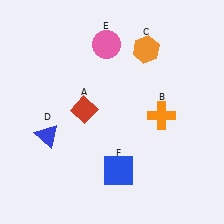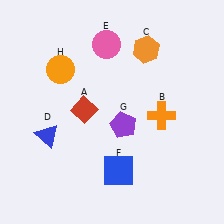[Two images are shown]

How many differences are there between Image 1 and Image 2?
There are 2 differences between the two images.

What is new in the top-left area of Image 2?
An orange circle (H) was added in the top-left area of Image 2.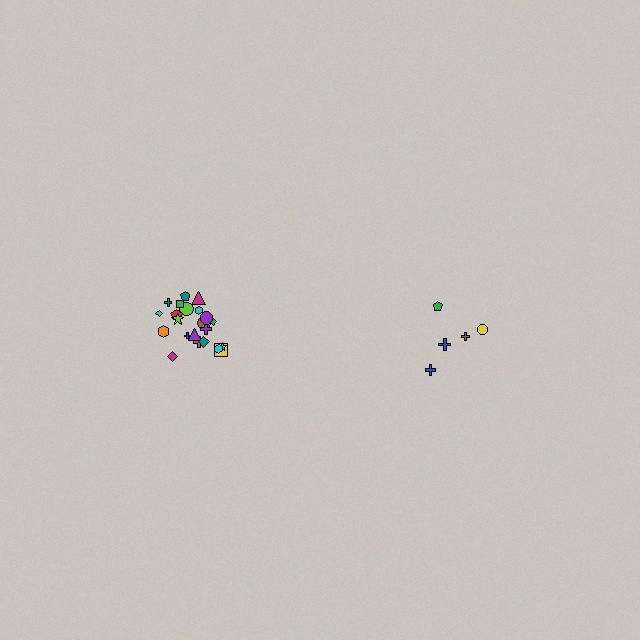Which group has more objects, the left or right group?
The left group.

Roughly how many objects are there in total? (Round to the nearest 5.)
Roughly 25 objects in total.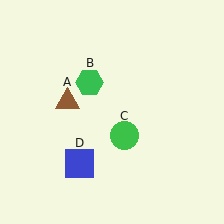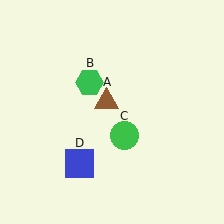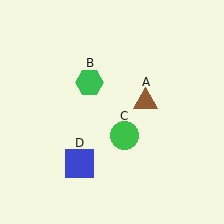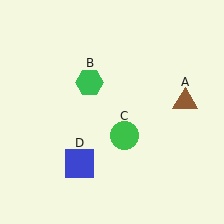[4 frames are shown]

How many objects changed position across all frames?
1 object changed position: brown triangle (object A).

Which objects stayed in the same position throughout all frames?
Green hexagon (object B) and green circle (object C) and blue square (object D) remained stationary.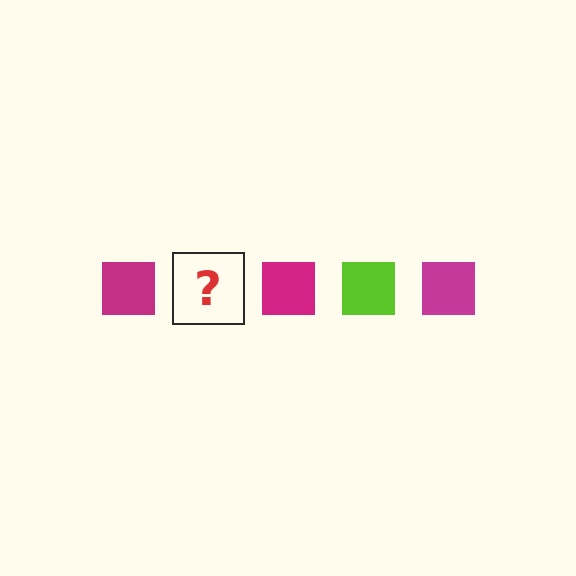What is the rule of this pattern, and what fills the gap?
The rule is that the pattern cycles through magenta, lime squares. The gap should be filled with a lime square.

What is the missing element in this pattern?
The missing element is a lime square.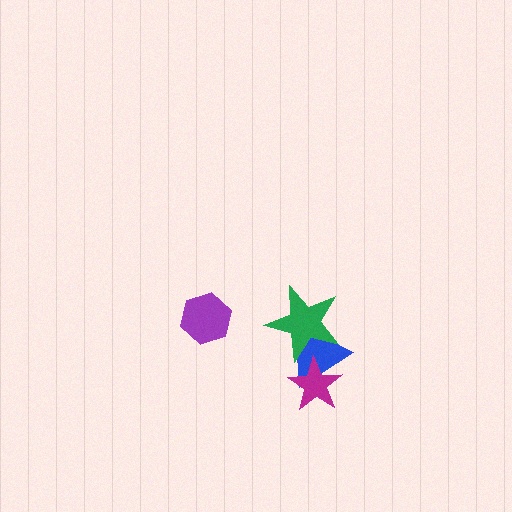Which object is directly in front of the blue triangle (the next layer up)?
The magenta star is directly in front of the blue triangle.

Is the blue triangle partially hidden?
Yes, it is partially covered by another shape.